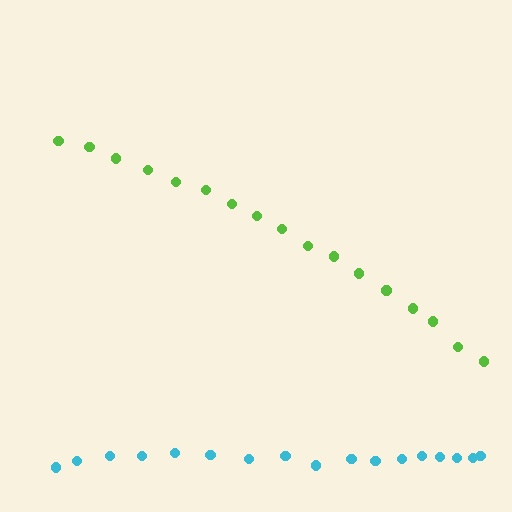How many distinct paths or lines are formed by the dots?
There are 2 distinct paths.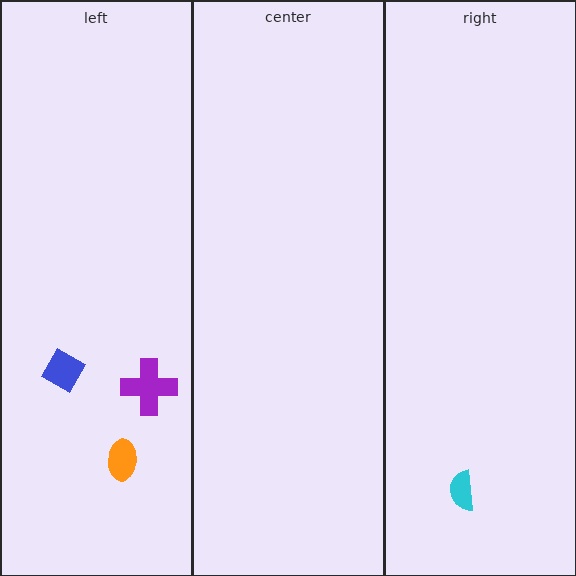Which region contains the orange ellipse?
The left region.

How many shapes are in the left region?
3.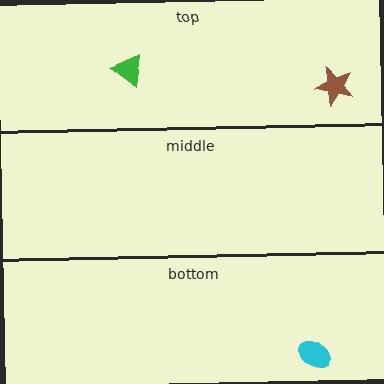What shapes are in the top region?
The green triangle, the brown star.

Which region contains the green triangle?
The top region.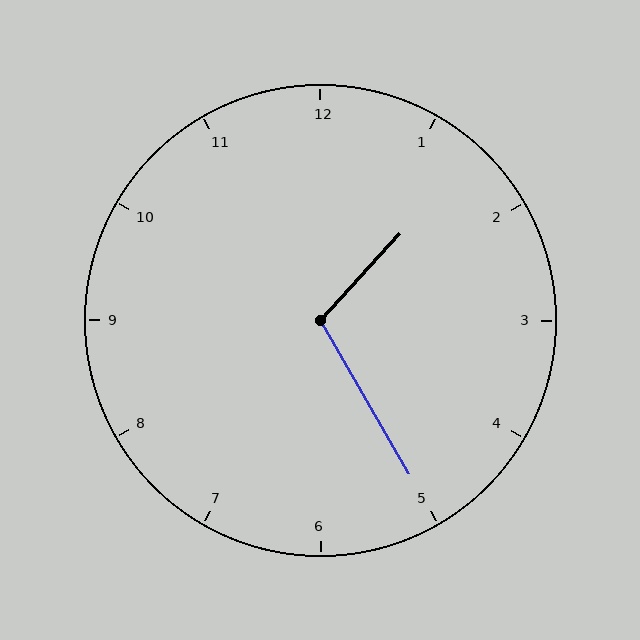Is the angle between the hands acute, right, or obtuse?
It is obtuse.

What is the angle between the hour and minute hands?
Approximately 108 degrees.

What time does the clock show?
1:25.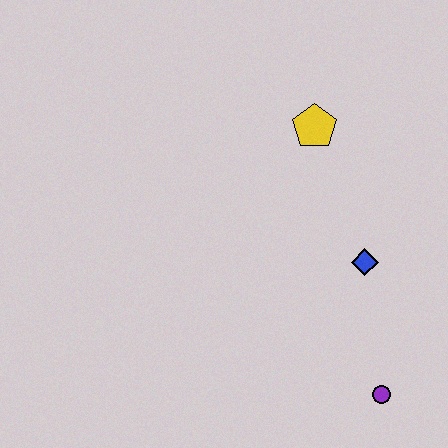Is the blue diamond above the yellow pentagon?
No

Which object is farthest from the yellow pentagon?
The purple circle is farthest from the yellow pentagon.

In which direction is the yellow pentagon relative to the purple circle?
The yellow pentagon is above the purple circle.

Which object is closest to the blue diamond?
The purple circle is closest to the blue diamond.